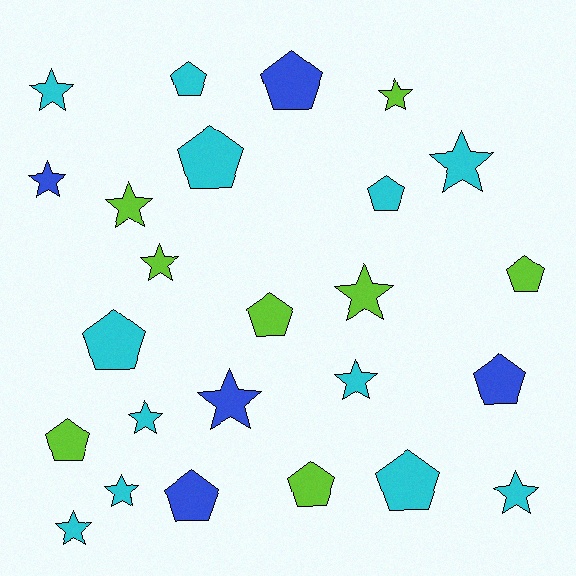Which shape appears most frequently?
Star, with 13 objects.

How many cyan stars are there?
There are 7 cyan stars.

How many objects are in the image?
There are 25 objects.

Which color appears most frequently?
Cyan, with 12 objects.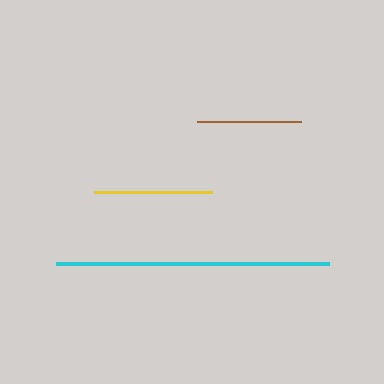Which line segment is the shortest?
The brown line is the shortest at approximately 104 pixels.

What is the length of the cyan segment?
The cyan segment is approximately 272 pixels long.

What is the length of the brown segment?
The brown segment is approximately 104 pixels long.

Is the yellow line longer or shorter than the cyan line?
The cyan line is longer than the yellow line.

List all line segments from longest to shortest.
From longest to shortest: cyan, yellow, brown.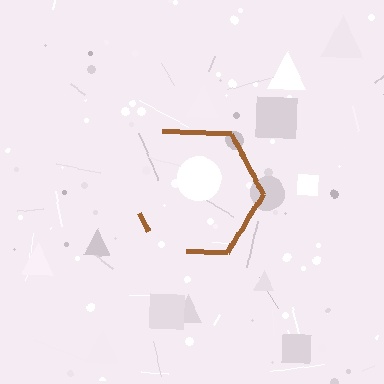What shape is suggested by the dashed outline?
The dashed outline suggests a hexagon.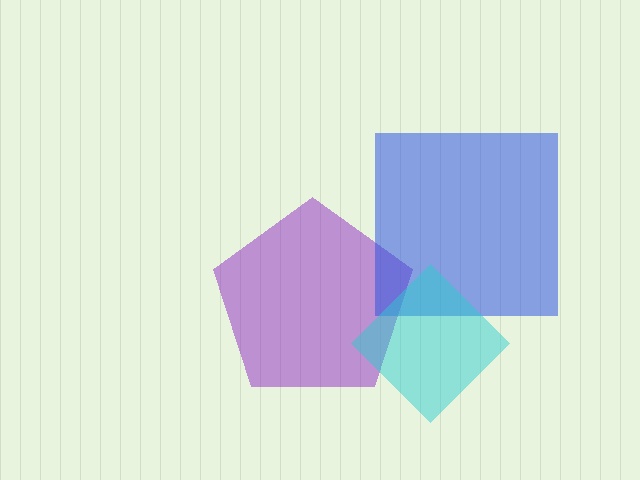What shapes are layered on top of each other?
The layered shapes are: a purple pentagon, a blue square, a cyan diamond.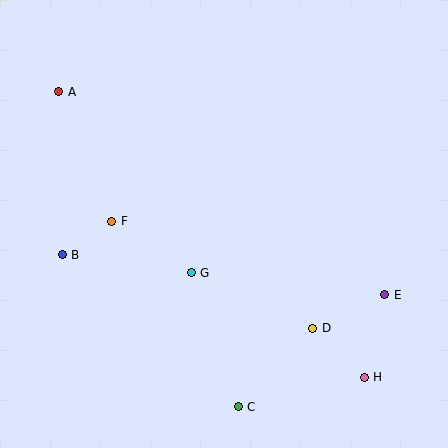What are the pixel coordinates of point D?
Point D is at (313, 328).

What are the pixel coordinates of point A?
Point A is at (59, 92).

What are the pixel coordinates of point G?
Point G is at (191, 273).